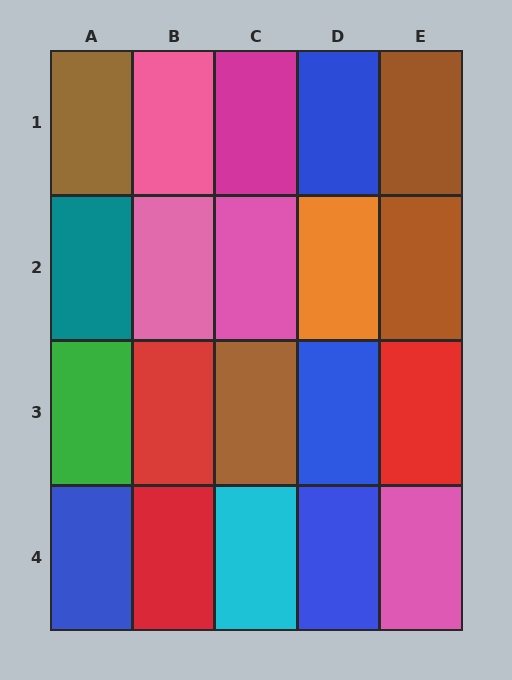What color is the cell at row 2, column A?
Teal.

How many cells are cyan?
1 cell is cyan.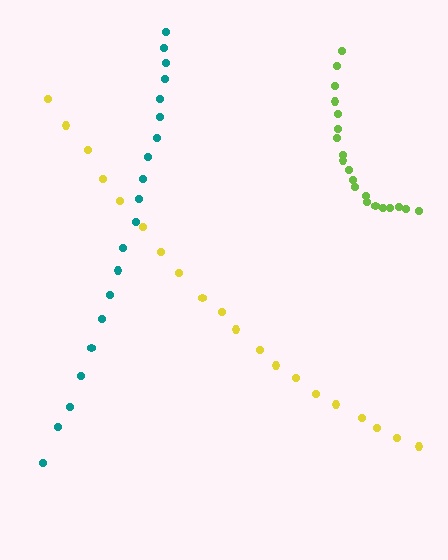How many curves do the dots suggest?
There are 3 distinct paths.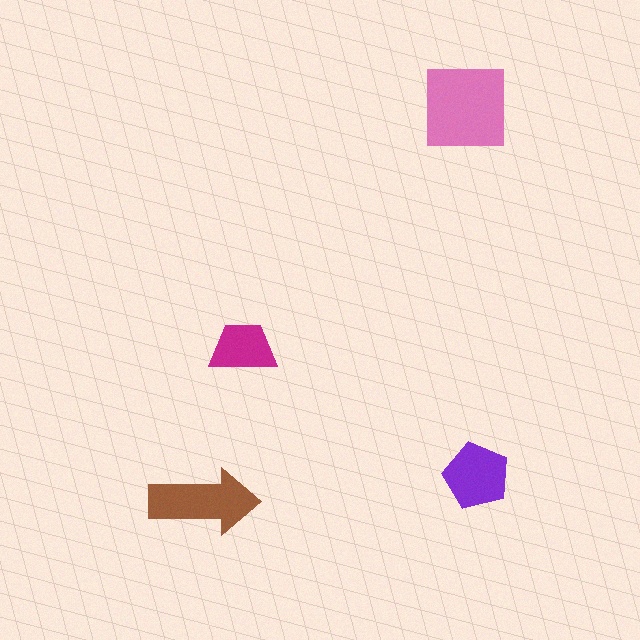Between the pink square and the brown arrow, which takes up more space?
The pink square.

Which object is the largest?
The pink square.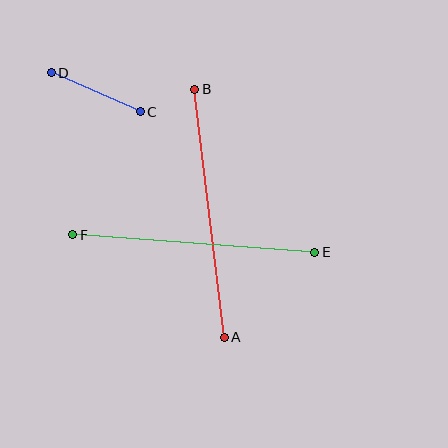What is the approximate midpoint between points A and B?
The midpoint is at approximately (210, 213) pixels.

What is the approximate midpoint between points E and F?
The midpoint is at approximately (194, 244) pixels.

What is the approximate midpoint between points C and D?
The midpoint is at approximately (96, 92) pixels.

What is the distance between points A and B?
The distance is approximately 250 pixels.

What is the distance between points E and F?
The distance is approximately 243 pixels.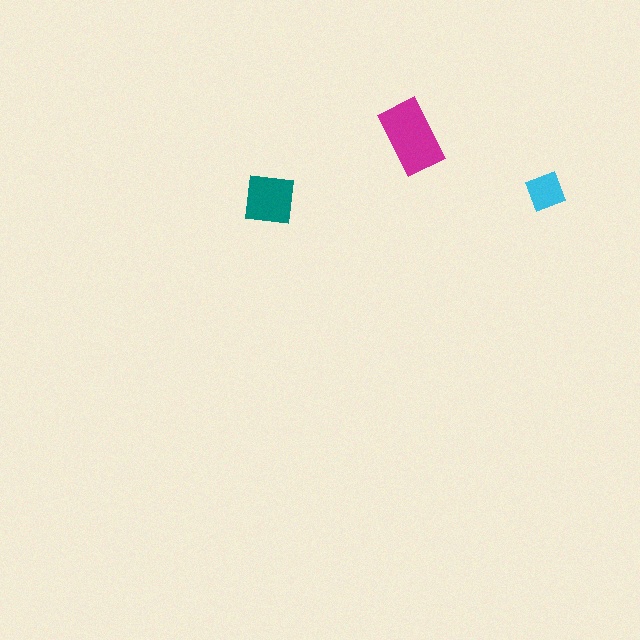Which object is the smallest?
The cyan diamond.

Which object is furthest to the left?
The teal square is leftmost.